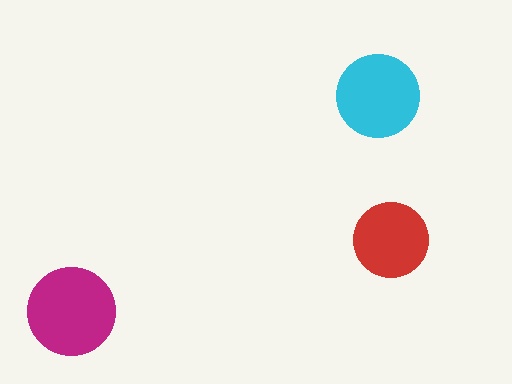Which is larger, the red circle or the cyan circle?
The cyan one.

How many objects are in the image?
There are 3 objects in the image.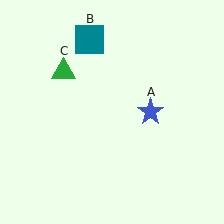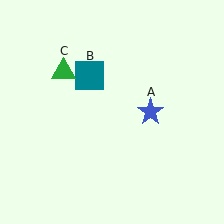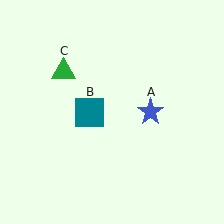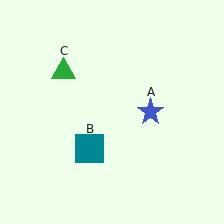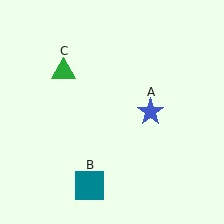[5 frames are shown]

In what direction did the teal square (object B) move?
The teal square (object B) moved down.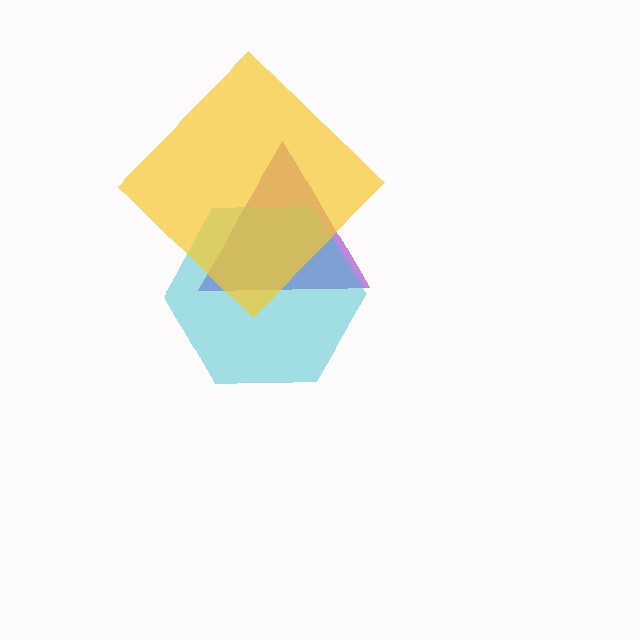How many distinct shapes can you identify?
There are 3 distinct shapes: a purple triangle, a cyan hexagon, a yellow diamond.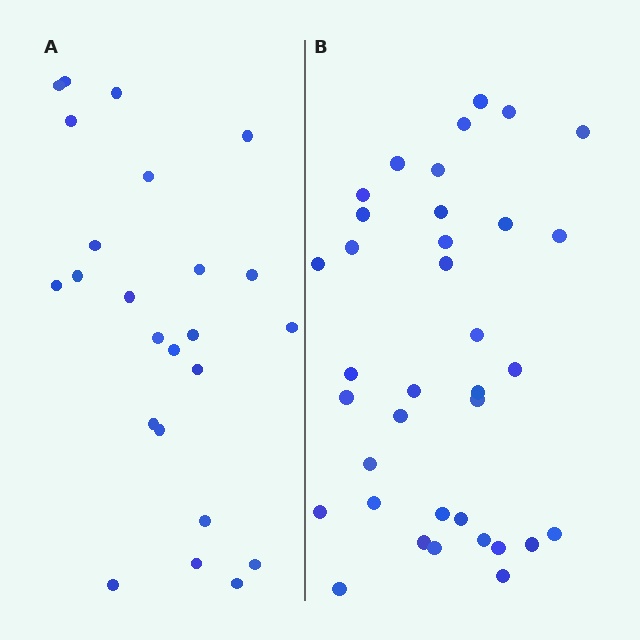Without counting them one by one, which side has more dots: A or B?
Region B (the right region) has more dots.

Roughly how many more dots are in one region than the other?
Region B has roughly 12 or so more dots than region A.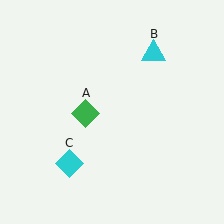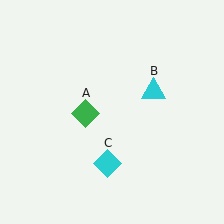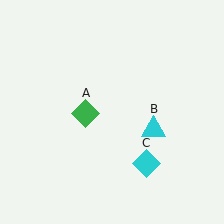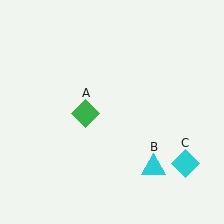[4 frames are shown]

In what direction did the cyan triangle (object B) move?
The cyan triangle (object B) moved down.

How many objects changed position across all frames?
2 objects changed position: cyan triangle (object B), cyan diamond (object C).